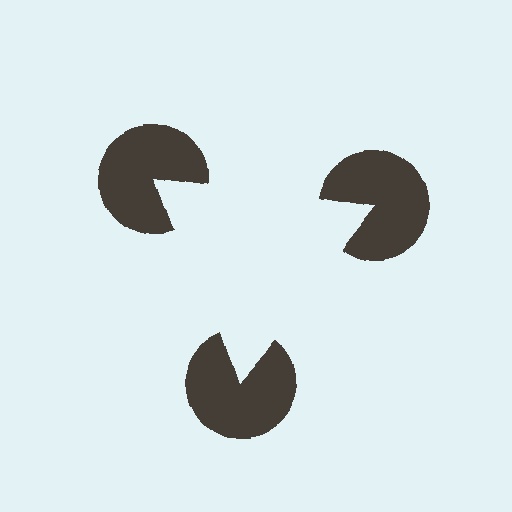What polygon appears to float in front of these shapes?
An illusory triangle — its edges are inferred from the aligned wedge cuts in the pac-man discs, not physically drawn.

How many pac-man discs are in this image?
There are 3 — one at each vertex of the illusory triangle.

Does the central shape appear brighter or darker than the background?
It typically appears slightly brighter than the background, even though no actual brightness change is drawn.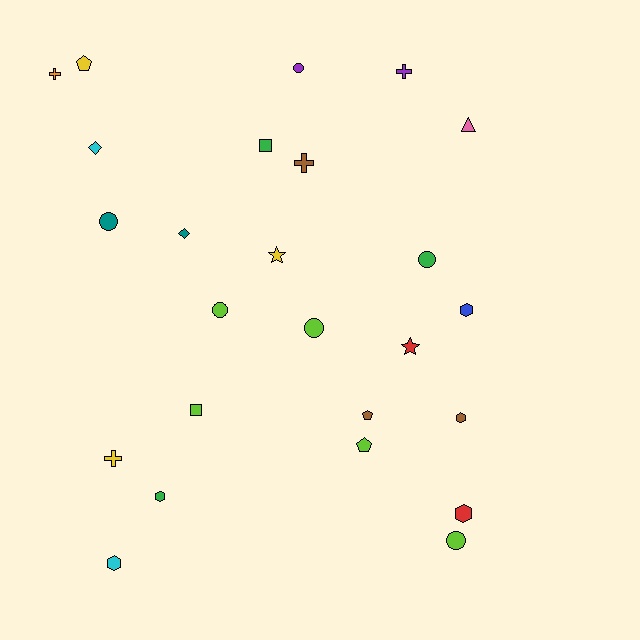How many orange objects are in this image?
There is 1 orange object.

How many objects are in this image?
There are 25 objects.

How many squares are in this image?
There are 2 squares.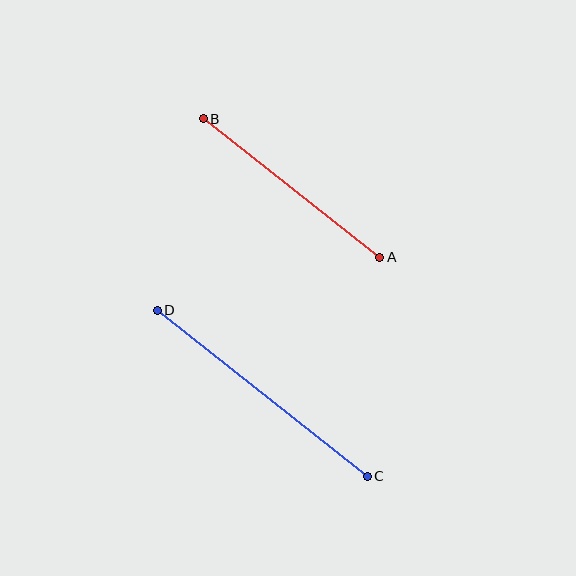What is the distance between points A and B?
The distance is approximately 224 pixels.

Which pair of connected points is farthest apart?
Points C and D are farthest apart.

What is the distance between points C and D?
The distance is approximately 268 pixels.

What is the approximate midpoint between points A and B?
The midpoint is at approximately (291, 188) pixels.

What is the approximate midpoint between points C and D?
The midpoint is at approximately (262, 393) pixels.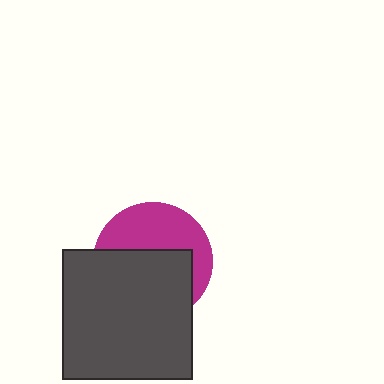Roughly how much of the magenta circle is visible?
A small part of it is visible (roughly 44%).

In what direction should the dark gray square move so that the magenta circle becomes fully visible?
The dark gray square should move down. That is the shortest direction to clear the overlap and leave the magenta circle fully visible.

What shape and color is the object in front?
The object in front is a dark gray square.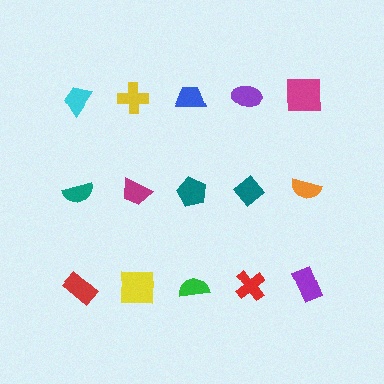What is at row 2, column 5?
An orange semicircle.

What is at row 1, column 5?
A magenta square.